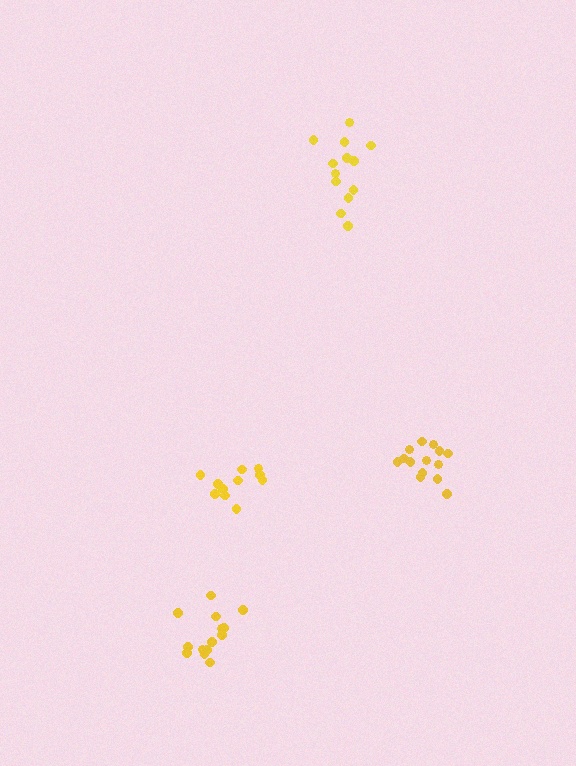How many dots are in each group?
Group 1: 14 dots, Group 2: 11 dots, Group 3: 14 dots, Group 4: 13 dots (52 total).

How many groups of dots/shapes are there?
There are 4 groups.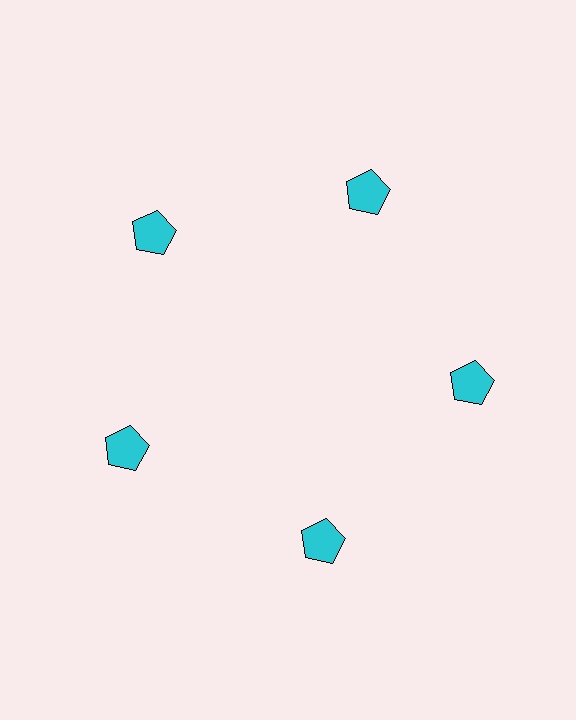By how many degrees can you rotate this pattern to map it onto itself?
The pattern maps onto itself every 72 degrees of rotation.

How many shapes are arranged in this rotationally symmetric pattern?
There are 5 shapes, arranged in 5 groups of 1.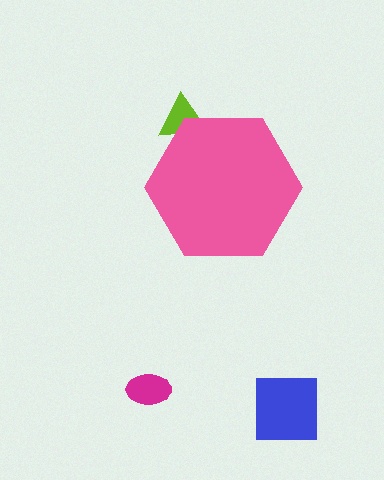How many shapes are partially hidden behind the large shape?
1 shape is partially hidden.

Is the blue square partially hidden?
No, the blue square is fully visible.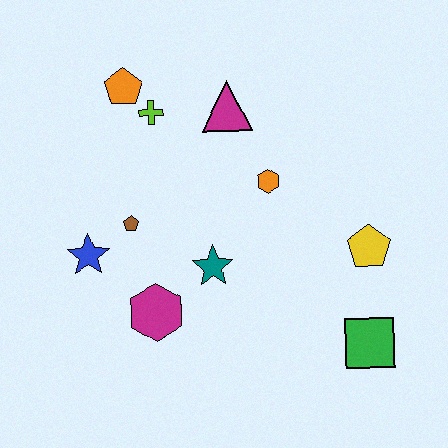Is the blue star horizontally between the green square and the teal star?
No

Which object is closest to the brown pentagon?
The blue star is closest to the brown pentagon.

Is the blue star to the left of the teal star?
Yes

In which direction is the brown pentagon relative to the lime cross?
The brown pentagon is below the lime cross.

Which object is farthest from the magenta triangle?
The green square is farthest from the magenta triangle.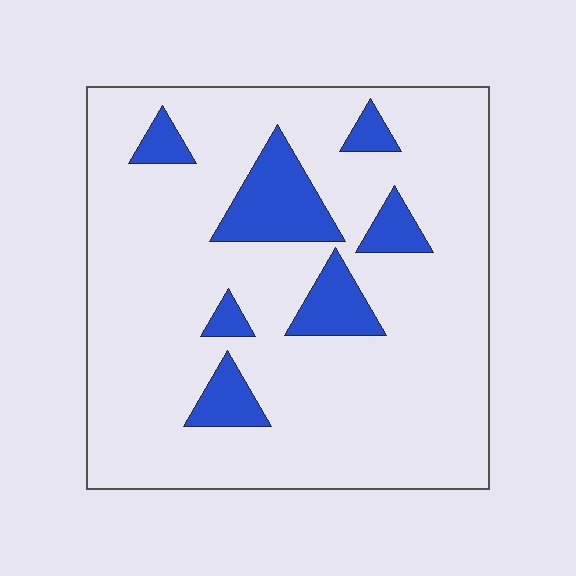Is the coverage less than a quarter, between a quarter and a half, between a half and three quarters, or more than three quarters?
Less than a quarter.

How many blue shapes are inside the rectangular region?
7.